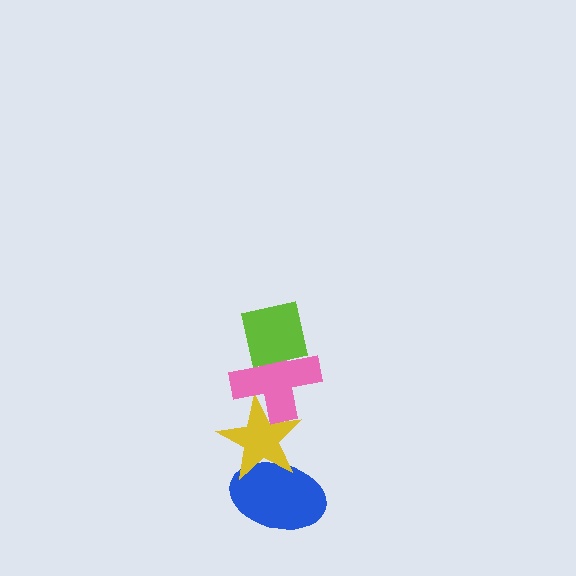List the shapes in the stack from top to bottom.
From top to bottom: the lime square, the pink cross, the yellow star, the blue ellipse.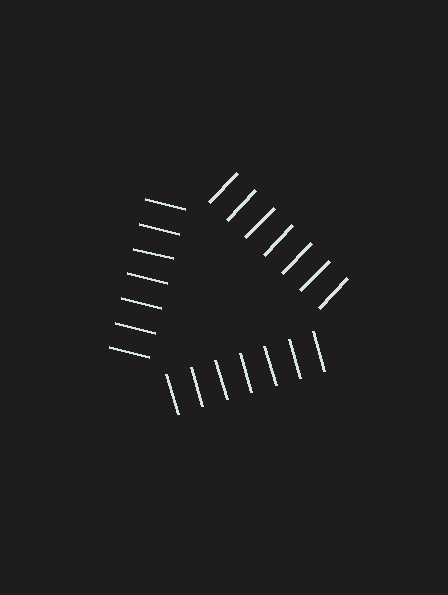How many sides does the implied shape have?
3 sides — the line-ends trace a triangle.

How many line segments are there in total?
21 — 7 along each of the 3 edges.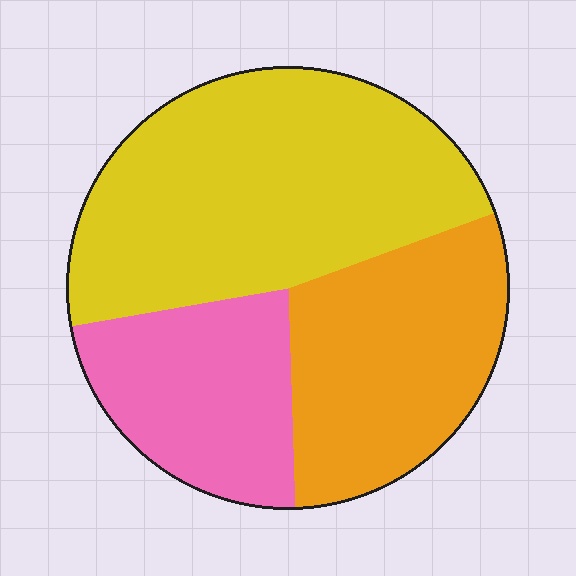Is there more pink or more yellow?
Yellow.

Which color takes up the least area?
Pink, at roughly 25%.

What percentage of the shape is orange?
Orange covers 30% of the shape.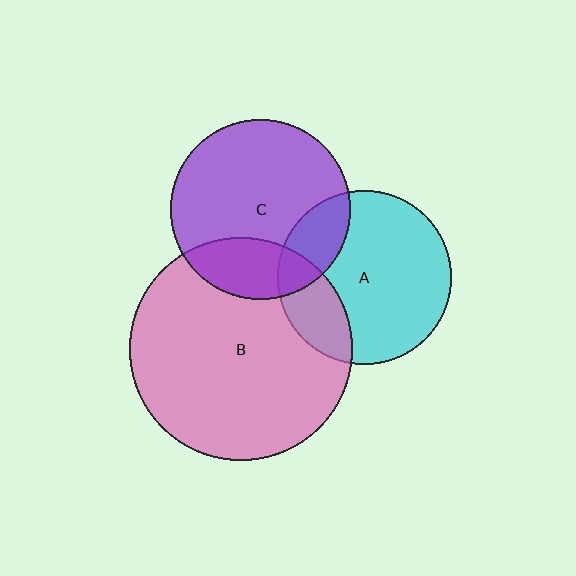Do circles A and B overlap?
Yes.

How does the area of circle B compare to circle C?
Approximately 1.5 times.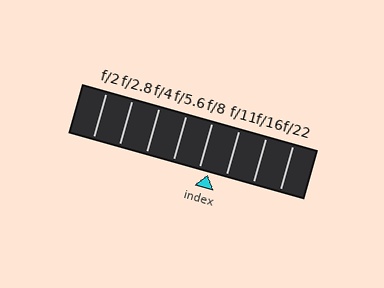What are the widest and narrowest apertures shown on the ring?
The widest aperture shown is f/2 and the narrowest is f/22.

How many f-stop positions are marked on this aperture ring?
There are 8 f-stop positions marked.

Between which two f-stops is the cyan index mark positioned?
The index mark is between f/8 and f/11.